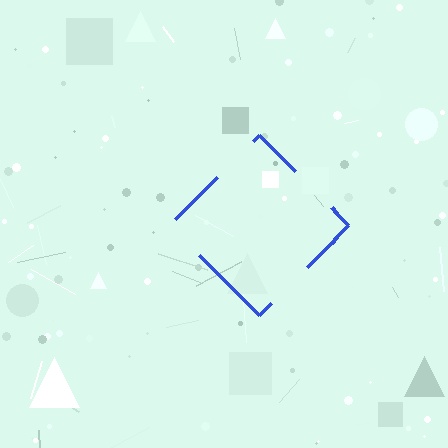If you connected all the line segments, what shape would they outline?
They would outline a diamond.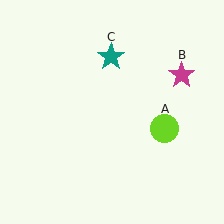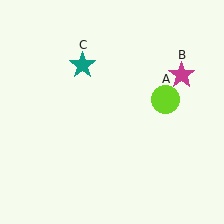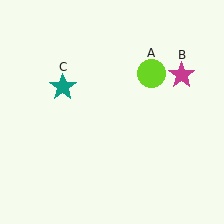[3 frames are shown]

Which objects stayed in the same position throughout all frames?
Magenta star (object B) remained stationary.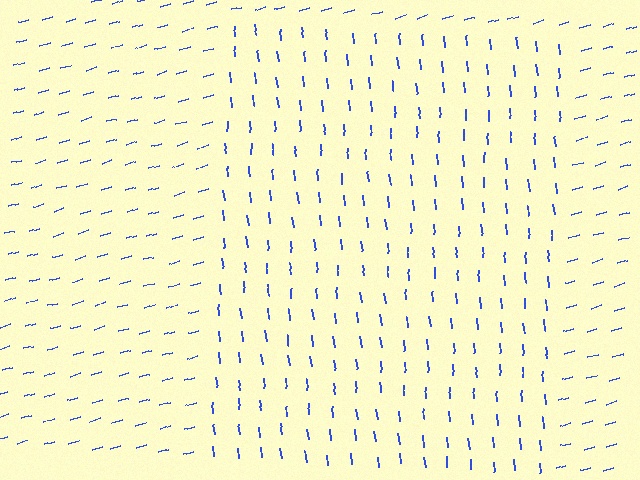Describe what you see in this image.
The image is filled with small blue line segments. A rectangle region in the image has lines oriented differently from the surrounding lines, creating a visible texture boundary.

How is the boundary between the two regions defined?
The boundary is defined purely by a change in line orientation (approximately 79 degrees difference). All lines are the same color and thickness.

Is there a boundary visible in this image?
Yes, there is a texture boundary formed by a change in line orientation.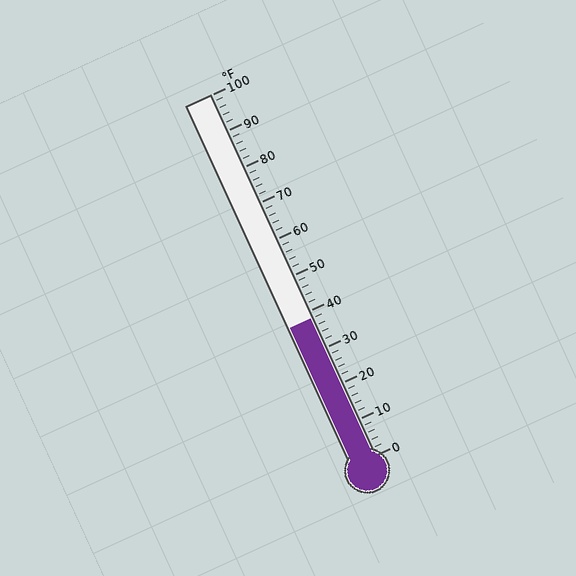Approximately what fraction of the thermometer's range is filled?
The thermometer is filled to approximately 40% of its range.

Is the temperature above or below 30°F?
The temperature is above 30°F.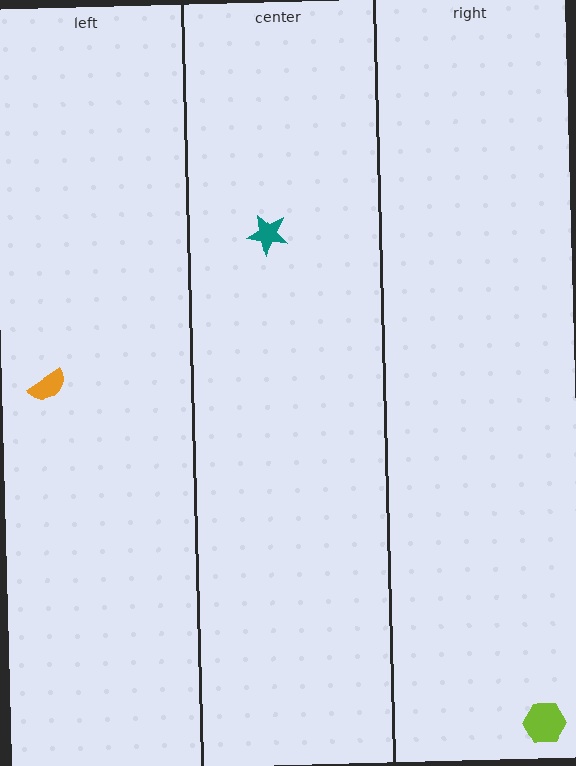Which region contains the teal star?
The center region.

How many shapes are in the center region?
1.